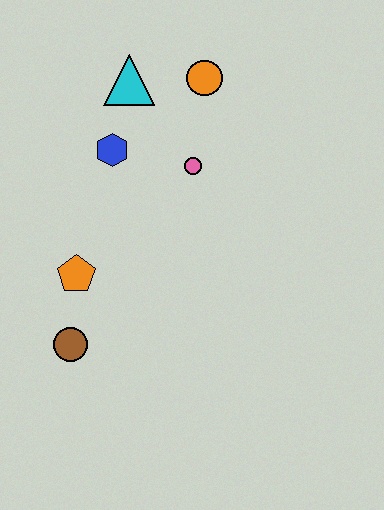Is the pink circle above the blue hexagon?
No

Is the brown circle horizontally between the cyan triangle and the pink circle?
No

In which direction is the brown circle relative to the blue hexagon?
The brown circle is below the blue hexagon.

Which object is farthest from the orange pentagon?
The orange circle is farthest from the orange pentagon.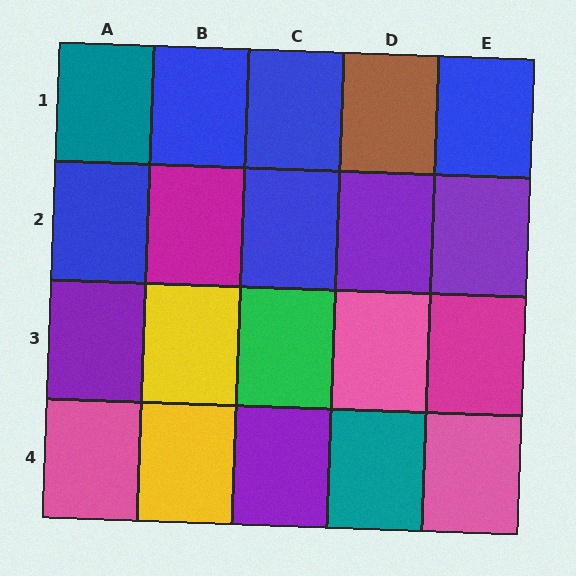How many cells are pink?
3 cells are pink.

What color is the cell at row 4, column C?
Purple.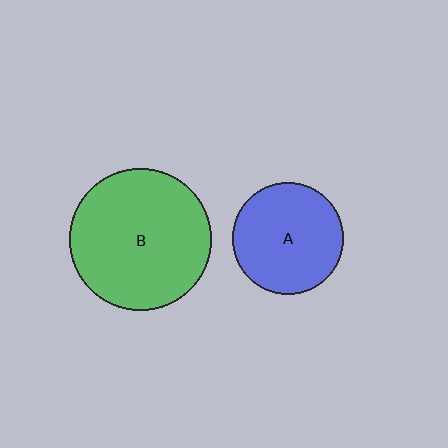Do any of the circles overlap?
No, none of the circles overlap.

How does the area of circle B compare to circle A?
Approximately 1.6 times.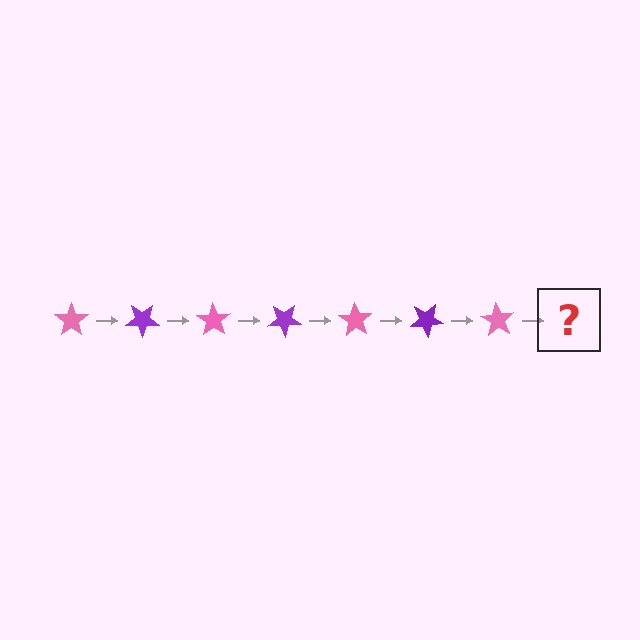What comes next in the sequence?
The next element should be a purple star, rotated 245 degrees from the start.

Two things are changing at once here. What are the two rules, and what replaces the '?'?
The two rules are that it rotates 35 degrees each step and the color cycles through pink and purple. The '?' should be a purple star, rotated 245 degrees from the start.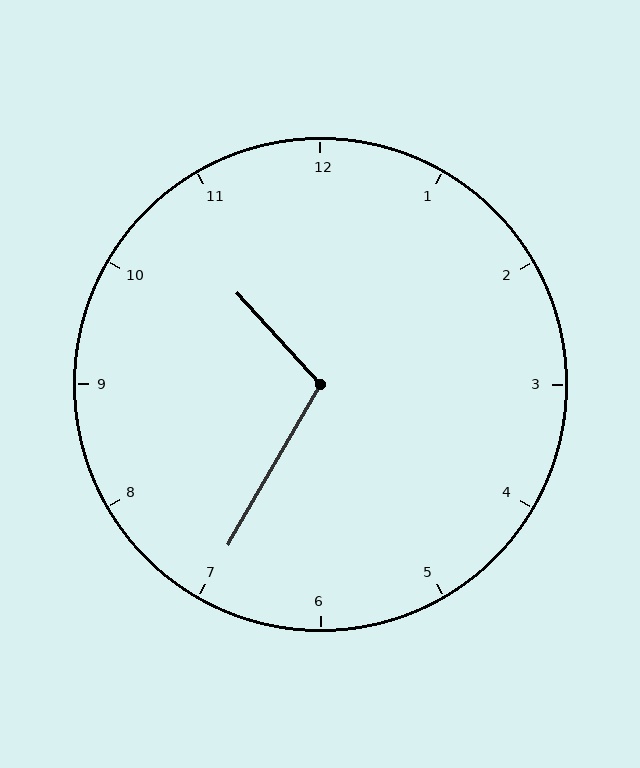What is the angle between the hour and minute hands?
Approximately 108 degrees.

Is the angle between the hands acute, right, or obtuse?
It is obtuse.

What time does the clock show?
10:35.